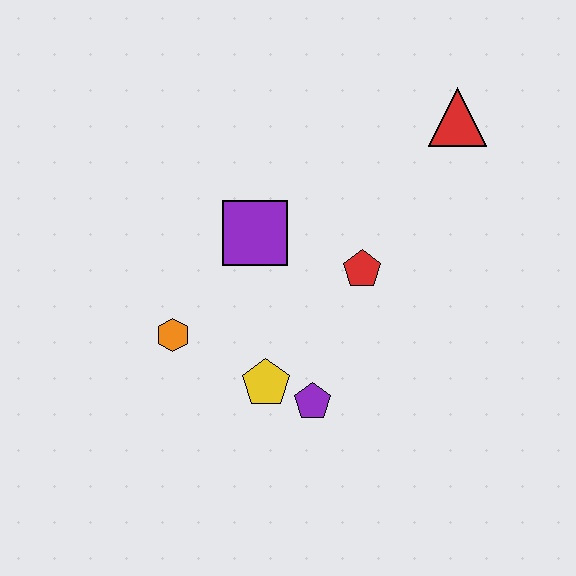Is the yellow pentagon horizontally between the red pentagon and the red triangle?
No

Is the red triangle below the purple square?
No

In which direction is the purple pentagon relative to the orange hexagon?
The purple pentagon is to the right of the orange hexagon.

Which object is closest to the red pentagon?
The purple square is closest to the red pentagon.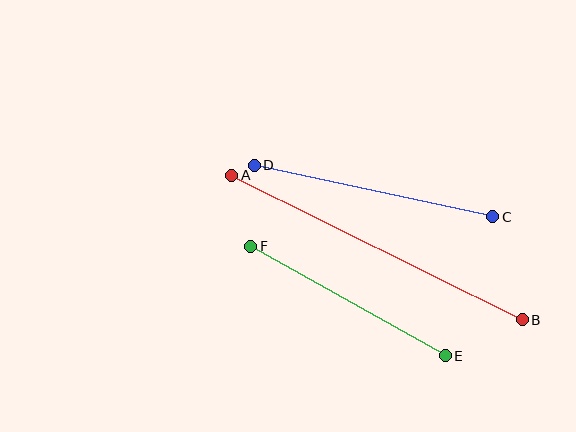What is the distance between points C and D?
The distance is approximately 244 pixels.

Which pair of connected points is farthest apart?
Points A and B are farthest apart.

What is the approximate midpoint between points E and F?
The midpoint is at approximately (348, 301) pixels.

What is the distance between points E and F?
The distance is approximately 223 pixels.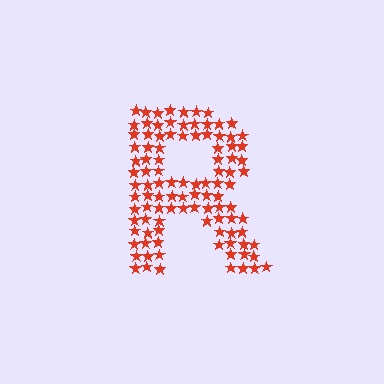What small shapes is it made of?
It is made of small stars.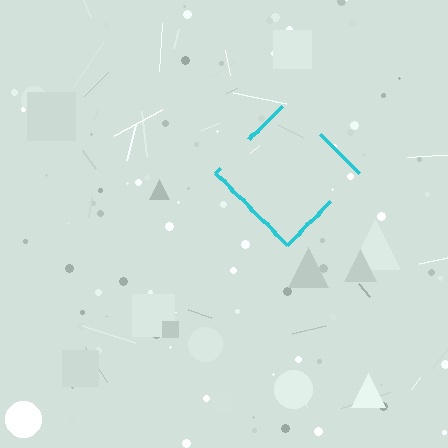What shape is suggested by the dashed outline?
The dashed outline suggests a diamond.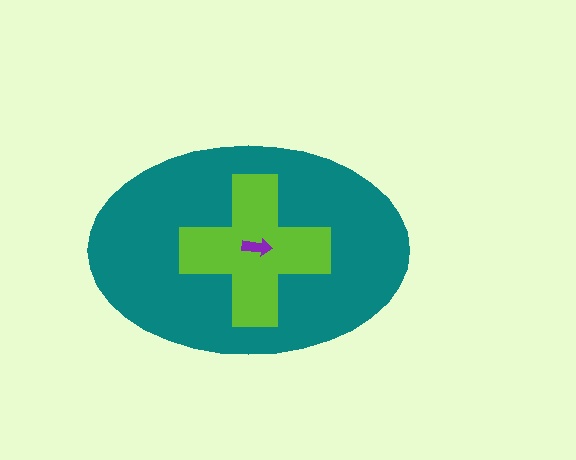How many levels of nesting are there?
3.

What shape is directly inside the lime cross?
The purple arrow.